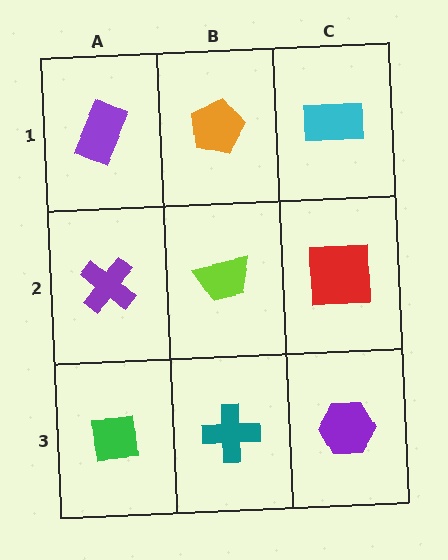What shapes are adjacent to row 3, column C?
A red square (row 2, column C), a teal cross (row 3, column B).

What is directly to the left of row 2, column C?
A lime trapezoid.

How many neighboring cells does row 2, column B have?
4.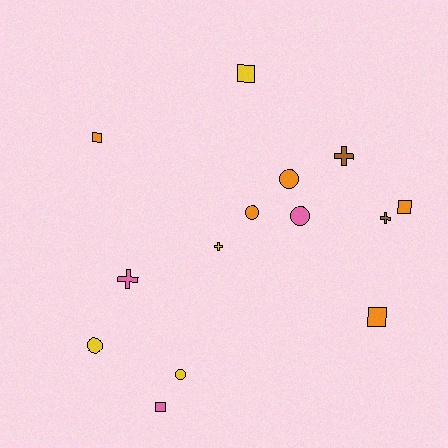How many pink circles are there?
There is 1 pink circle.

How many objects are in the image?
There are 14 objects.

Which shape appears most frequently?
Circle, with 5 objects.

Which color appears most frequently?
Orange, with 5 objects.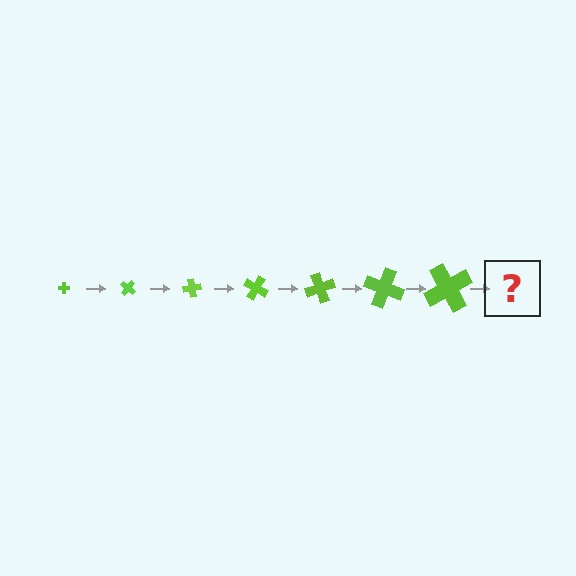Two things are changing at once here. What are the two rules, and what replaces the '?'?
The two rules are that the cross grows larger each step and it rotates 40 degrees each step. The '?' should be a cross, larger than the previous one and rotated 280 degrees from the start.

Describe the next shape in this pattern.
It should be a cross, larger than the previous one and rotated 280 degrees from the start.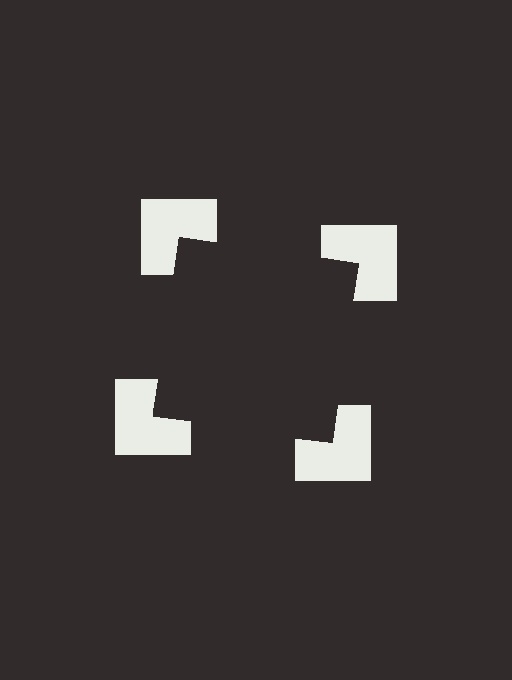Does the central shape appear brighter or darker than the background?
It typically appears slightly darker than the background, even though no actual brightness change is drawn.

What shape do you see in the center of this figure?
An illusory square — its edges are inferred from the aligned wedge cuts in the notched squares, not physically drawn.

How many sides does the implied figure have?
4 sides.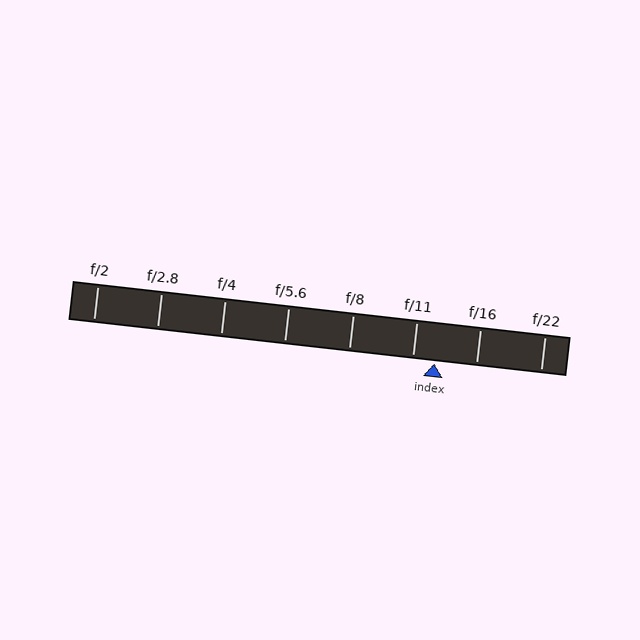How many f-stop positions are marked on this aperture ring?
There are 8 f-stop positions marked.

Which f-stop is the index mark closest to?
The index mark is closest to f/11.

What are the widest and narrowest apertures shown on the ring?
The widest aperture shown is f/2 and the narrowest is f/22.